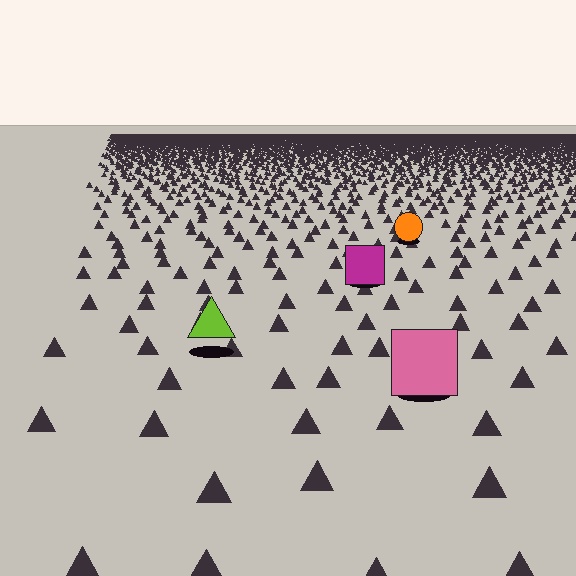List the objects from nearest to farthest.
From nearest to farthest: the pink square, the lime triangle, the magenta square, the orange circle.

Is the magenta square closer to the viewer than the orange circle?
Yes. The magenta square is closer — you can tell from the texture gradient: the ground texture is coarser near it.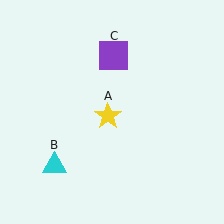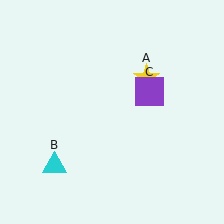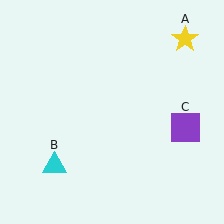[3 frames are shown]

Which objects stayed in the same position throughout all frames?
Cyan triangle (object B) remained stationary.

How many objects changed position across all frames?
2 objects changed position: yellow star (object A), purple square (object C).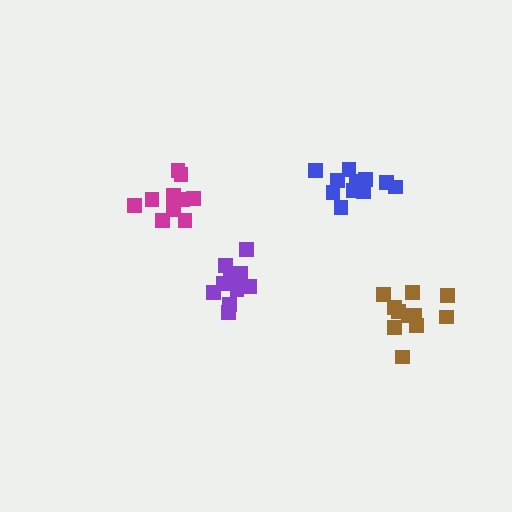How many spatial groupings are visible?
There are 4 spatial groupings.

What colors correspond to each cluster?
The clusters are colored: magenta, blue, purple, brown.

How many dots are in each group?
Group 1: 11 dots, Group 2: 11 dots, Group 3: 12 dots, Group 4: 11 dots (45 total).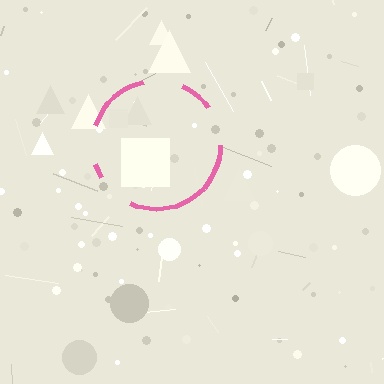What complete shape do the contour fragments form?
The contour fragments form a circle.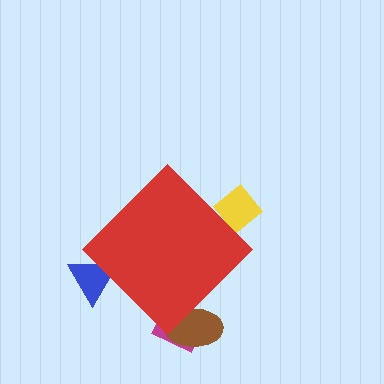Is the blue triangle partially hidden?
Yes, the blue triangle is partially hidden behind the red diamond.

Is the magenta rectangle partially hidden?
Yes, the magenta rectangle is partially hidden behind the red diamond.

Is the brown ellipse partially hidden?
Yes, the brown ellipse is partially hidden behind the red diamond.